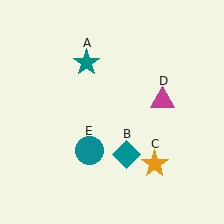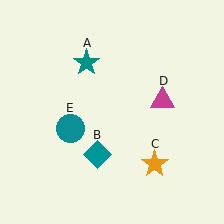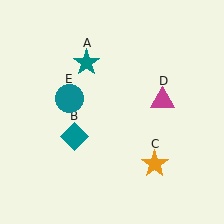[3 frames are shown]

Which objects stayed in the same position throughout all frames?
Teal star (object A) and orange star (object C) and magenta triangle (object D) remained stationary.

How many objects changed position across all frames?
2 objects changed position: teal diamond (object B), teal circle (object E).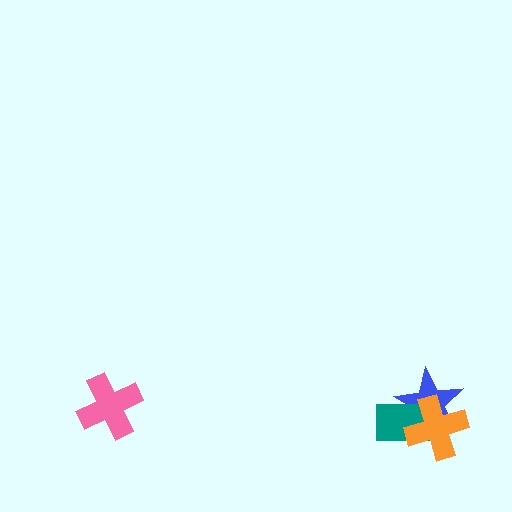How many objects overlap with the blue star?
2 objects overlap with the blue star.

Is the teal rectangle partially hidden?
Yes, it is partially covered by another shape.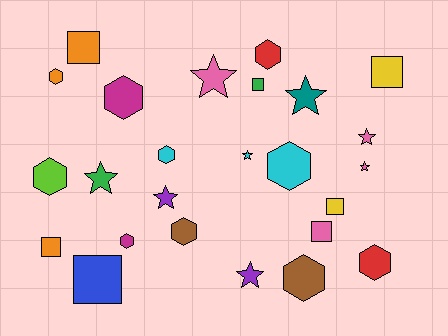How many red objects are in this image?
There are 2 red objects.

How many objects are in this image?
There are 25 objects.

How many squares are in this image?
There are 7 squares.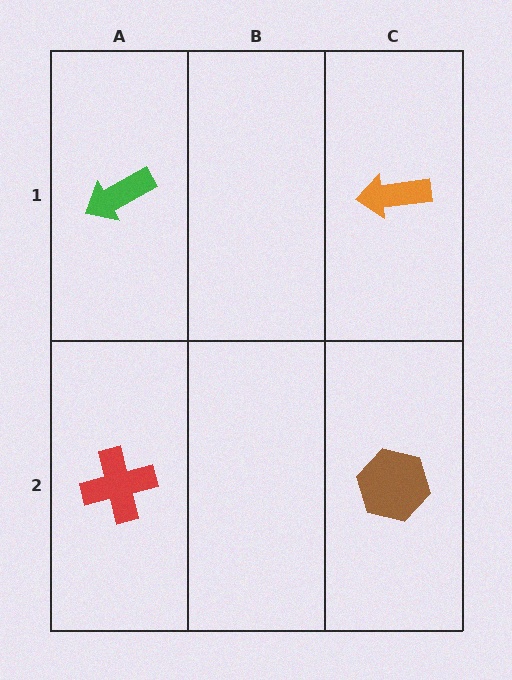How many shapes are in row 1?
2 shapes.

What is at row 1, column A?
A green arrow.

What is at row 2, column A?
A red cross.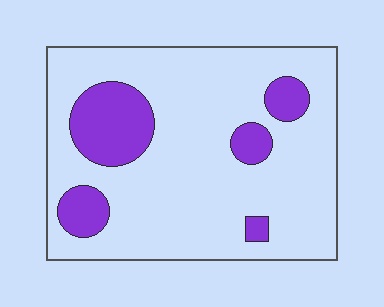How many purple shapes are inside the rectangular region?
5.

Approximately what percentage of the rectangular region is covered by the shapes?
Approximately 20%.